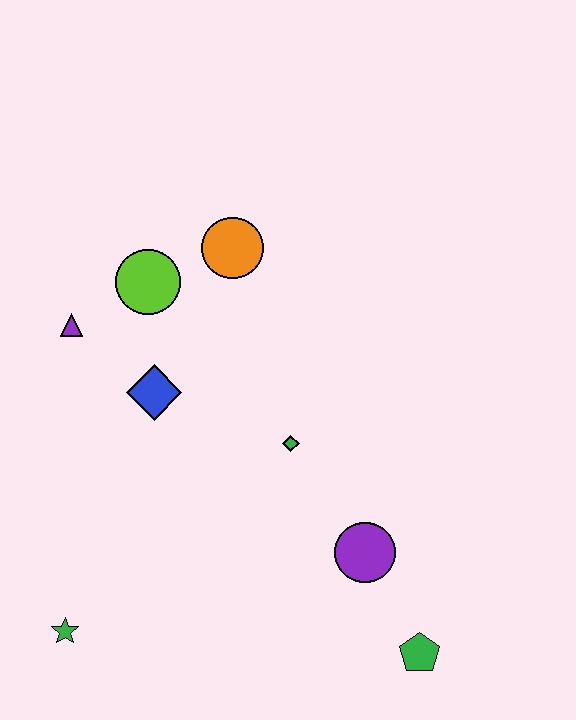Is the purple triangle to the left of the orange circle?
Yes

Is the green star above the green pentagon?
Yes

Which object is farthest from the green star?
The orange circle is farthest from the green star.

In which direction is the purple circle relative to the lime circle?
The purple circle is below the lime circle.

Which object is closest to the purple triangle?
The lime circle is closest to the purple triangle.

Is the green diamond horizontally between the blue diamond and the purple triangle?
No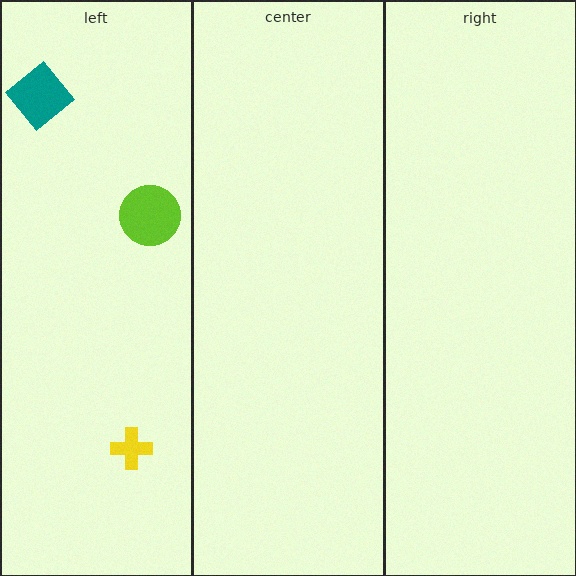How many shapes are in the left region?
3.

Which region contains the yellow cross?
The left region.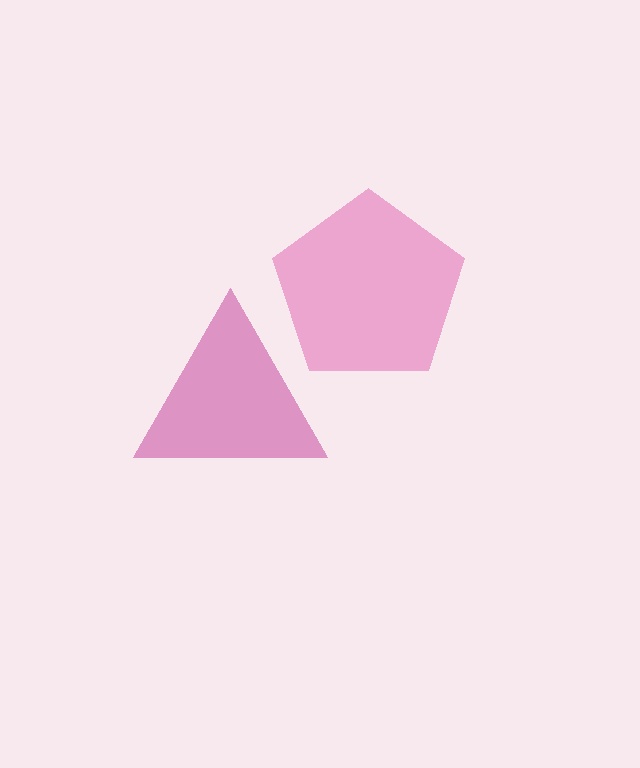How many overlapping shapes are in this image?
There are 2 overlapping shapes in the image.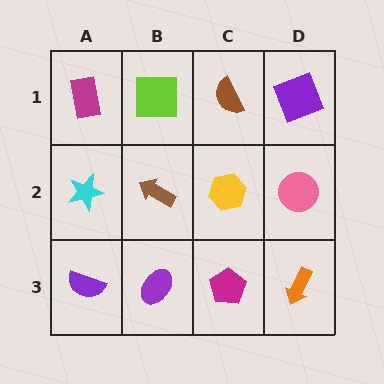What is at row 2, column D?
A pink circle.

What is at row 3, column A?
A purple semicircle.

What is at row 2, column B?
A brown arrow.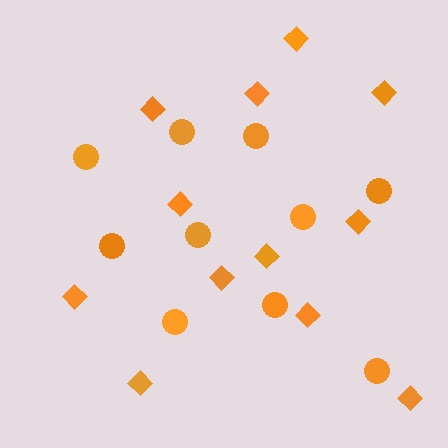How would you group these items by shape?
There are 2 groups: one group of circles (10) and one group of diamonds (12).